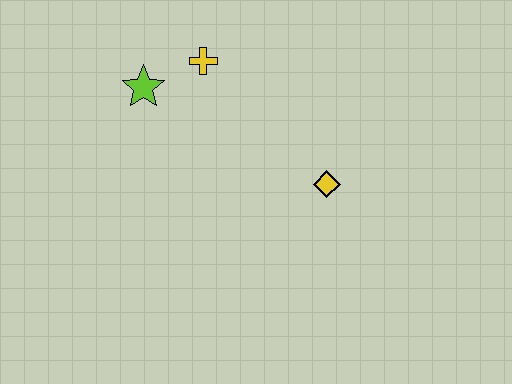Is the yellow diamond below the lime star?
Yes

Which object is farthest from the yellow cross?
The yellow diamond is farthest from the yellow cross.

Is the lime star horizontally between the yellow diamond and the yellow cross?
No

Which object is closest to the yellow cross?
The lime star is closest to the yellow cross.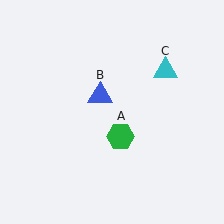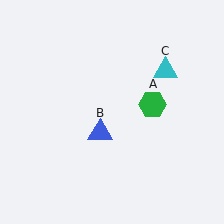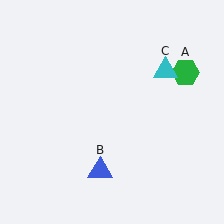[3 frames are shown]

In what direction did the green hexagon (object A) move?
The green hexagon (object A) moved up and to the right.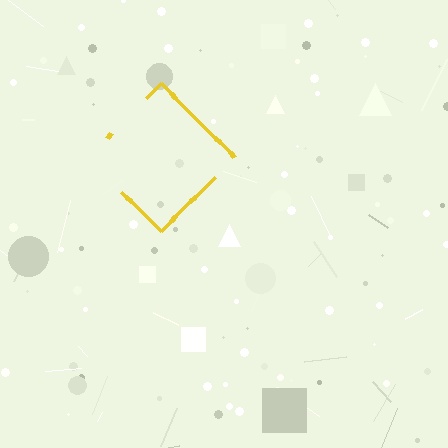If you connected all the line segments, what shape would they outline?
They would outline a diamond.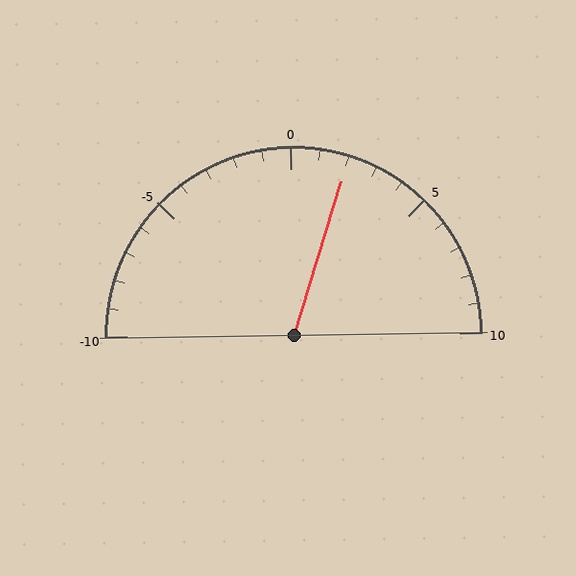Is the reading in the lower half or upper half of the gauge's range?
The reading is in the upper half of the range (-10 to 10).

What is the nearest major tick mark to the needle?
The nearest major tick mark is 0.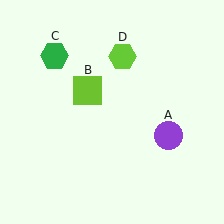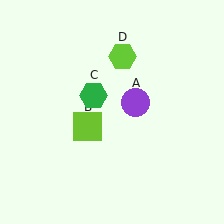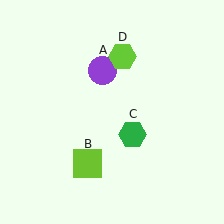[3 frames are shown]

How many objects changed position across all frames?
3 objects changed position: purple circle (object A), lime square (object B), green hexagon (object C).